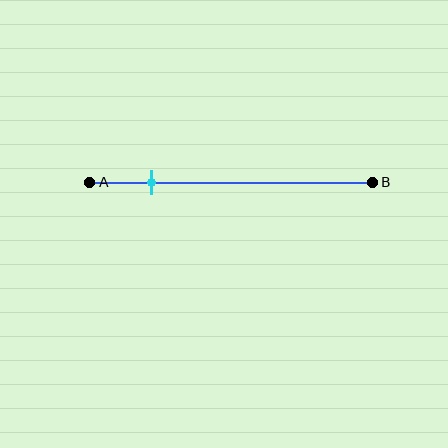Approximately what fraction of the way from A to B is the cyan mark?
The cyan mark is approximately 20% of the way from A to B.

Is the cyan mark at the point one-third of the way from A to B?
No, the mark is at about 20% from A, not at the 33% one-third point.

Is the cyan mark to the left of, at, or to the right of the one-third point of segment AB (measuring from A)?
The cyan mark is to the left of the one-third point of segment AB.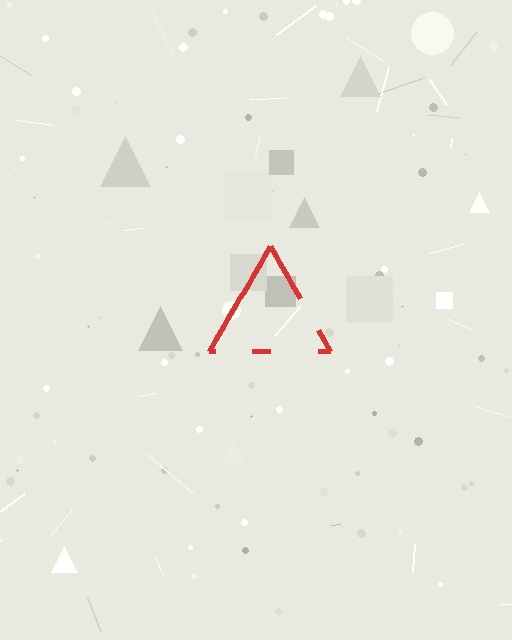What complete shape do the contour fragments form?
The contour fragments form a triangle.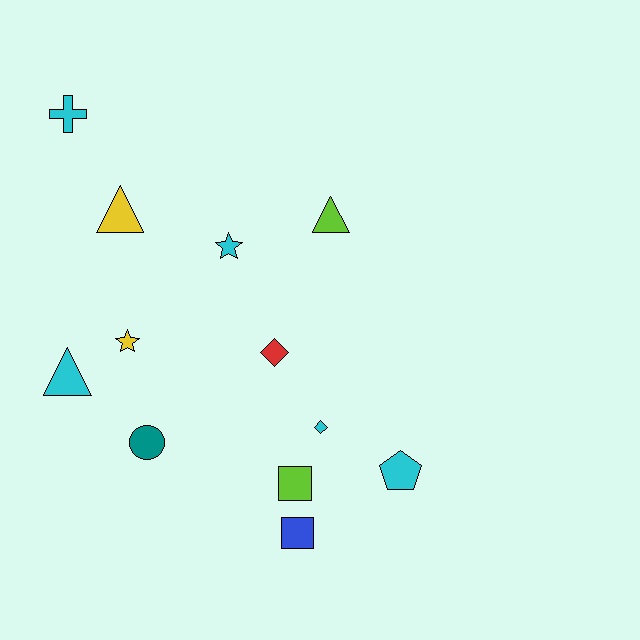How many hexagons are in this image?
There are no hexagons.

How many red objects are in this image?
There is 1 red object.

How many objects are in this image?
There are 12 objects.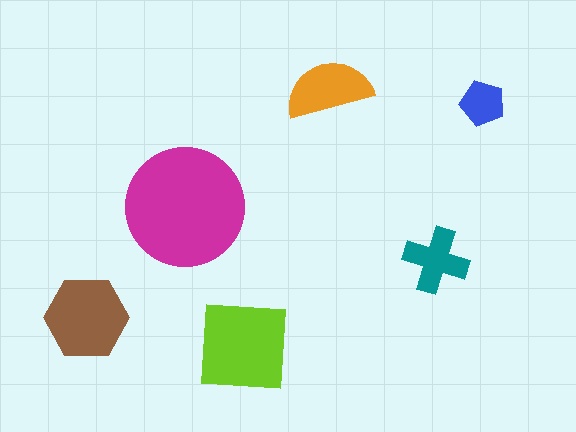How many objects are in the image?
There are 6 objects in the image.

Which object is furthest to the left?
The brown hexagon is leftmost.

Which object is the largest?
The magenta circle.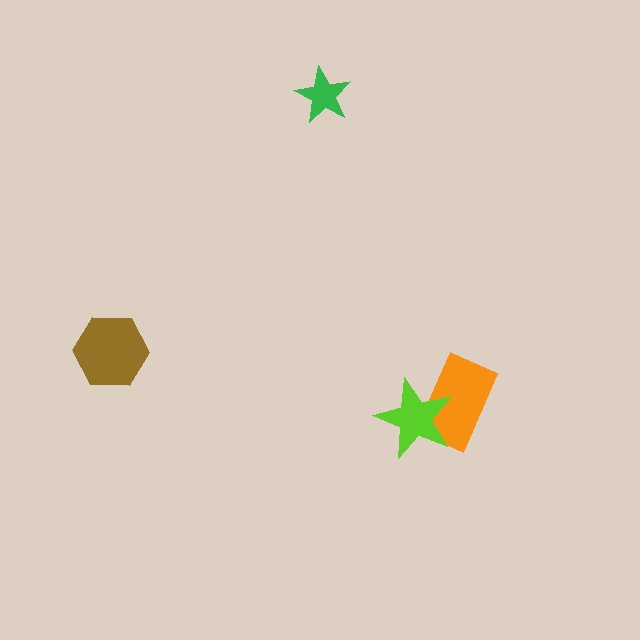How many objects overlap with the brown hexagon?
0 objects overlap with the brown hexagon.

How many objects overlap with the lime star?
1 object overlaps with the lime star.